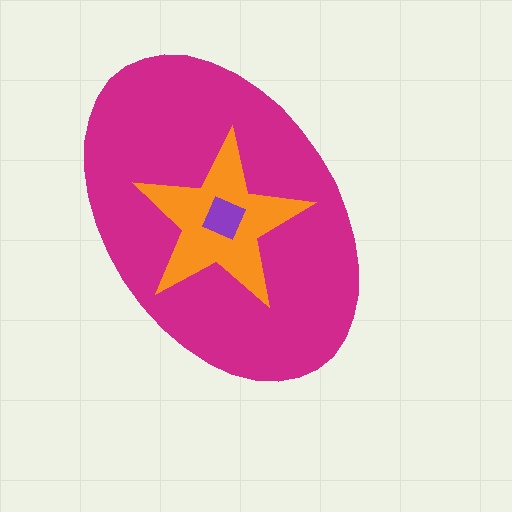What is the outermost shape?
The magenta ellipse.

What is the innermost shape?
The purple square.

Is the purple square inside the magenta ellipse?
Yes.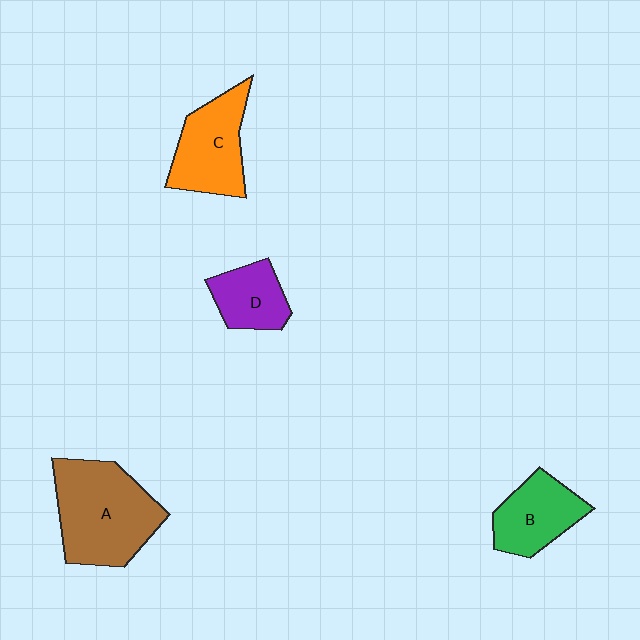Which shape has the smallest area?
Shape D (purple).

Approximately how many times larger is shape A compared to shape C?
Approximately 1.4 times.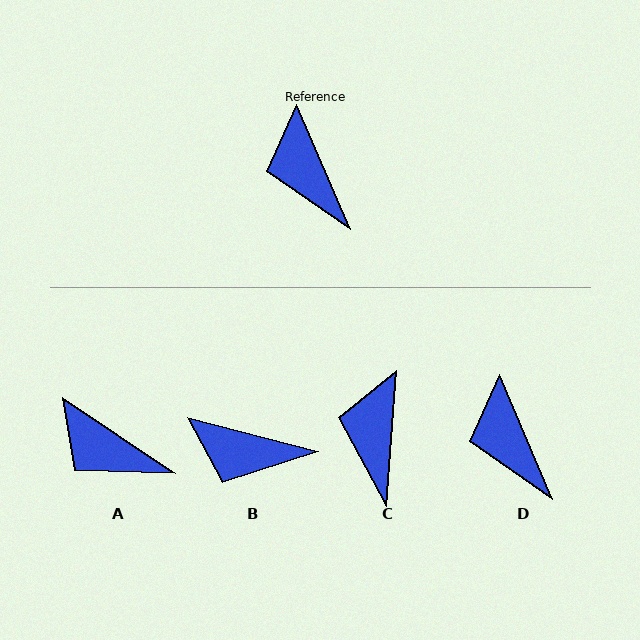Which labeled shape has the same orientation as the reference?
D.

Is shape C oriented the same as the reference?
No, it is off by about 27 degrees.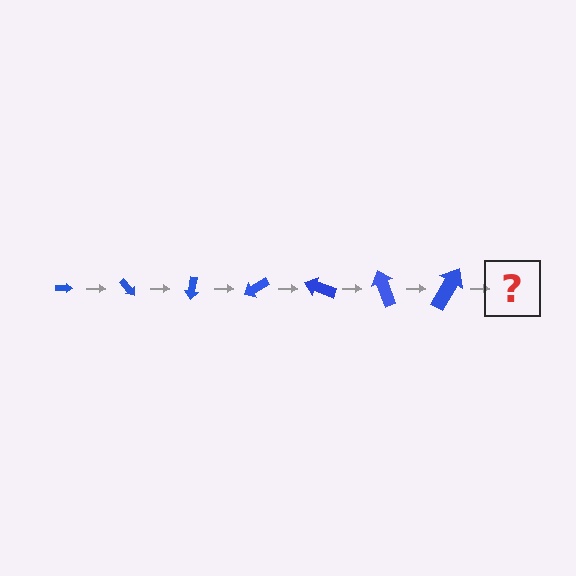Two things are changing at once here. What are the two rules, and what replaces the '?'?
The two rules are that the arrow grows larger each step and it rotates 50 degrees each step. The '?' should be an arrow, larger than the previous one and rotated 350 degrees from the start.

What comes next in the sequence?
The next element should be an arrow, larger than the previous one and rotated 350 degrees from the start.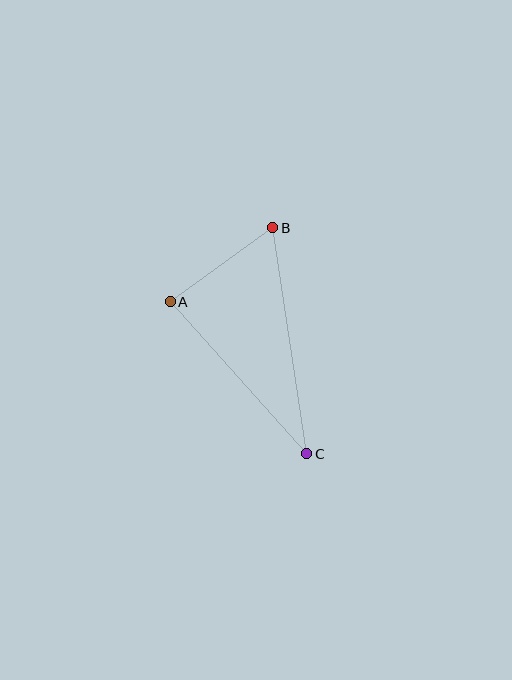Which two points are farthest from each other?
Points B and C are farthest from each other.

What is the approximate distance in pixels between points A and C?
The distance between A and C is approximately 204 pixels.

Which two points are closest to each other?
Points A and B are closest to each other.